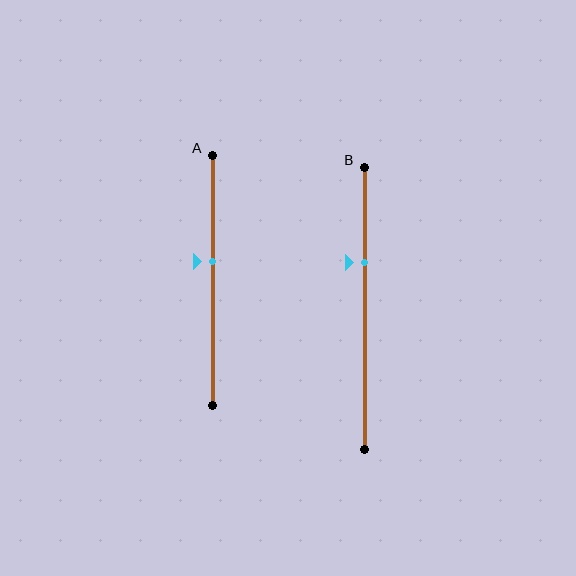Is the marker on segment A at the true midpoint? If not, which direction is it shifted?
No, the marker on segment A is shifted upward by about 8% of the segment length.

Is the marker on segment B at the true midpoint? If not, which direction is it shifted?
No, the marker on segment B is shifted upward by about 16% of the segment length.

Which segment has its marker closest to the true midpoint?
Segment A has its marker closest to the true midpoint.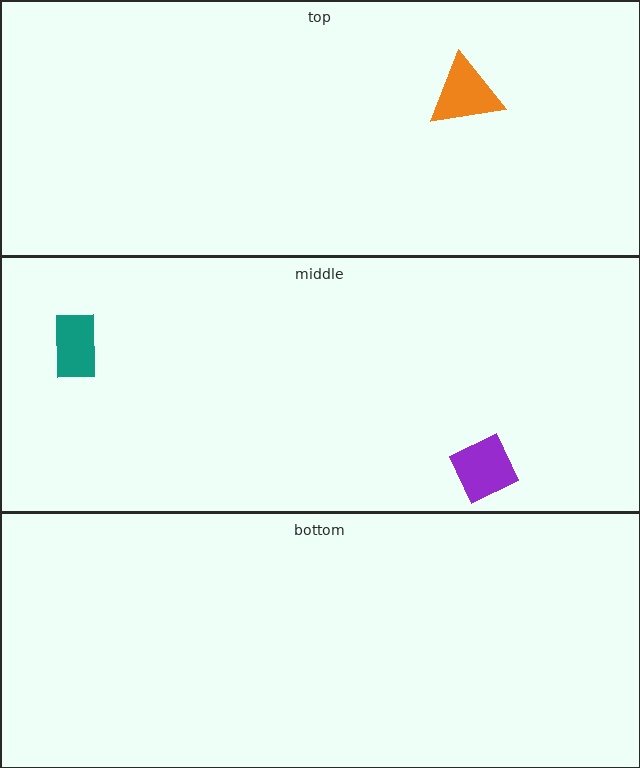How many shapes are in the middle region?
2.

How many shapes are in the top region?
1.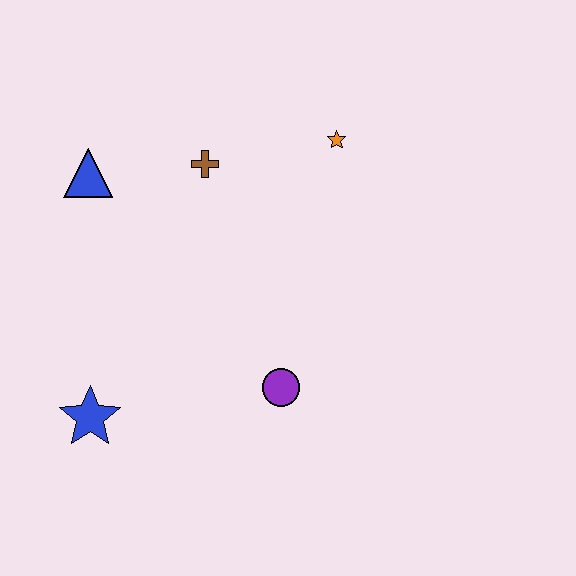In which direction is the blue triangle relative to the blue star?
The blue triangle is above the blue star.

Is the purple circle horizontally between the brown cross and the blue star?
No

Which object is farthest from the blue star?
The orange star is farthest from the blue star.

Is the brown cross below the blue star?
No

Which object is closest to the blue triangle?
The brown cross is closest to the blue triangle.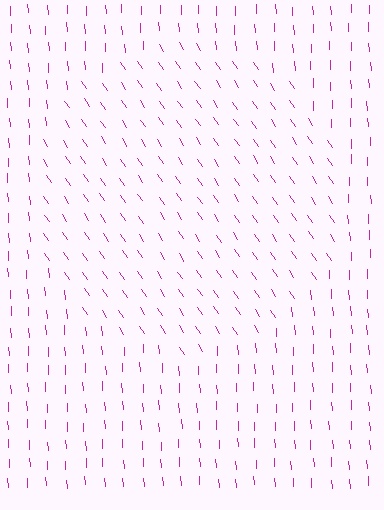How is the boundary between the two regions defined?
The boundary is defined purely by a change in line orientation (approximately 30 degrees difference). All lines are the same color and thickness.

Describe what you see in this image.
The image is filled with small magenta line segments. A circle region in the image has lines oriented differently from the surrounding lines, creating a visible texture boundary.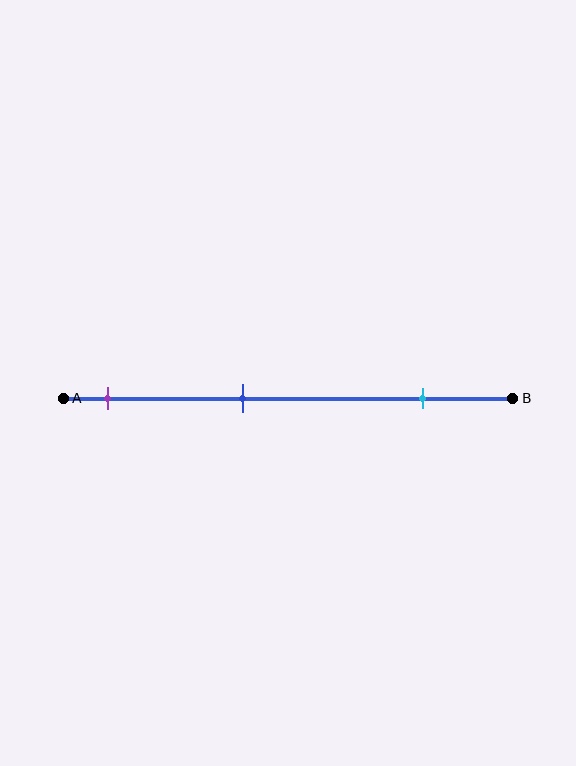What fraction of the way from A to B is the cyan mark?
The cyan mark is approximately 80% (0.8) of the way from A to B.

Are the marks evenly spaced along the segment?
Yes, the marks are approximately evenly spaced.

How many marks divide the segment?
There are 3 marks dividing the segment.